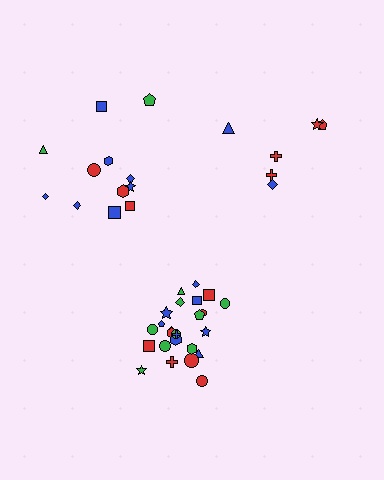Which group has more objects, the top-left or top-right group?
The top-left group.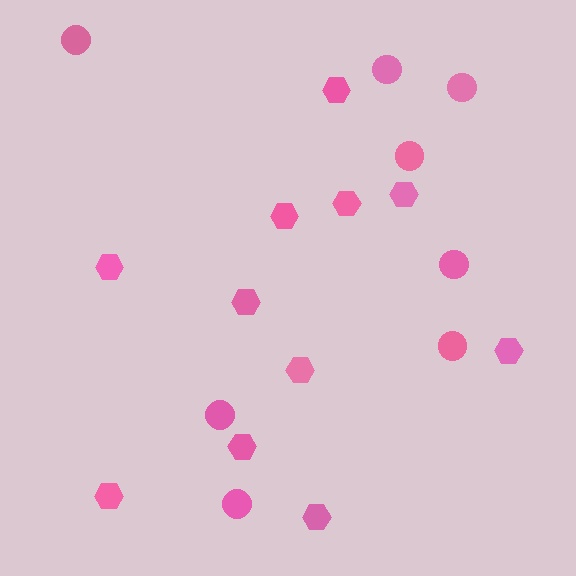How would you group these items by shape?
There are 2 groups: one group of circles (8) and one group of hexagons (11).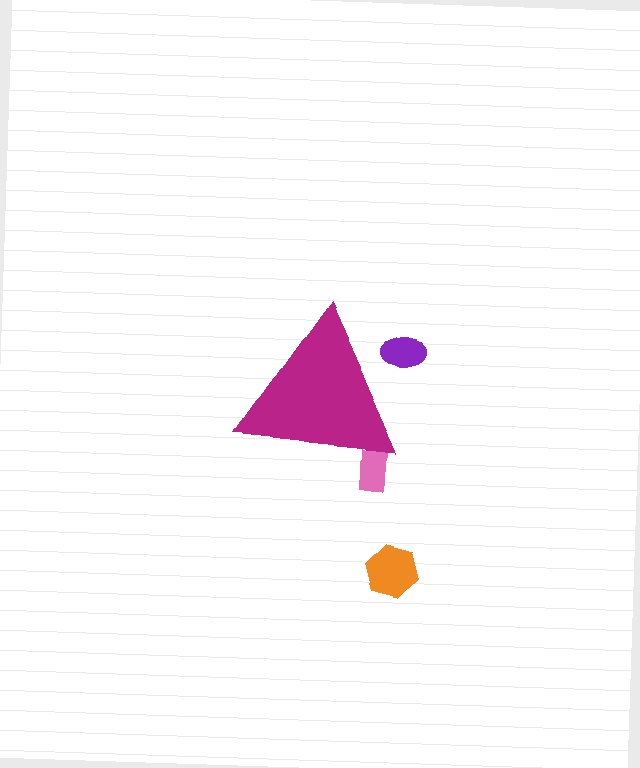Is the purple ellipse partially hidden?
Yes, the purple ellipse is partially hidden behind the magenta triangle.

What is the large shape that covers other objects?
A magenta triangle.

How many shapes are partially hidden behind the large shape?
2 shapes are partially hidden.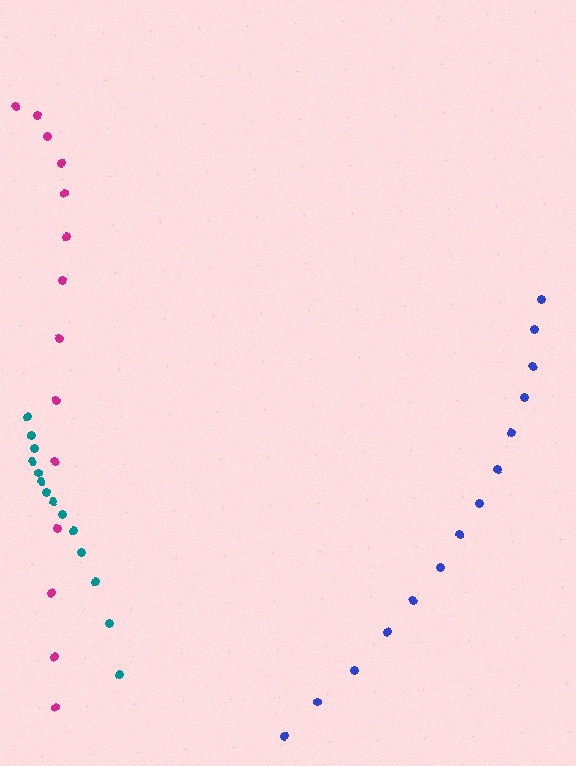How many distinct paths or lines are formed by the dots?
There are 3 distinct paths.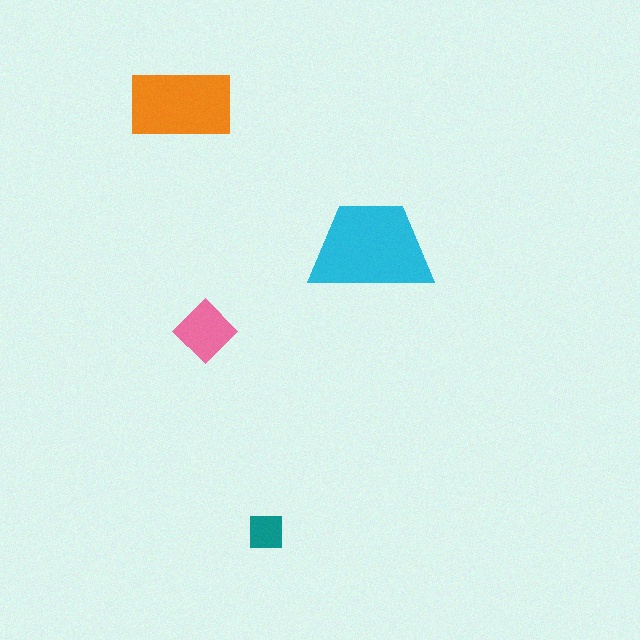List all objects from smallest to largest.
The teal square, the pink diamond, the orange rectangle, the cyan trapezoid.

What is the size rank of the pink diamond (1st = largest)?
3rd.